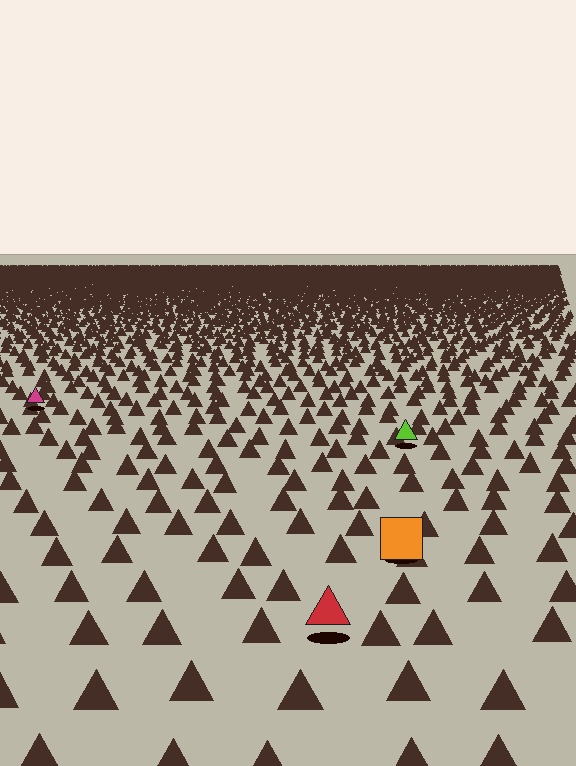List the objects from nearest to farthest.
From nearest to farthest: the red triangle, the orange square, the lime triangle, the magenta triangle.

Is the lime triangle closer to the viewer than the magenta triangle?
Yes. The lime triangle is closer — you can tell from the texture gradient: the ground texture is coarser near it.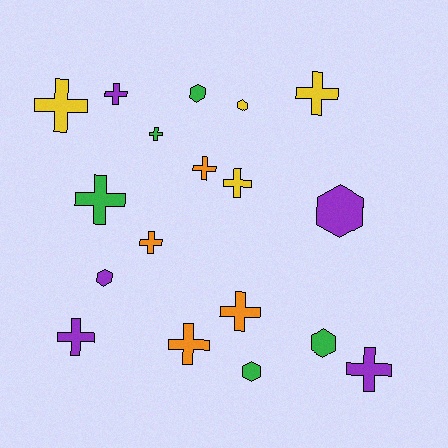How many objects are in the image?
There are 18 objects.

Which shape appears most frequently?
Cross, with 12 objects.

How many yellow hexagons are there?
There is 1 yellow hexagon.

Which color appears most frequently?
Green, with 5 objects.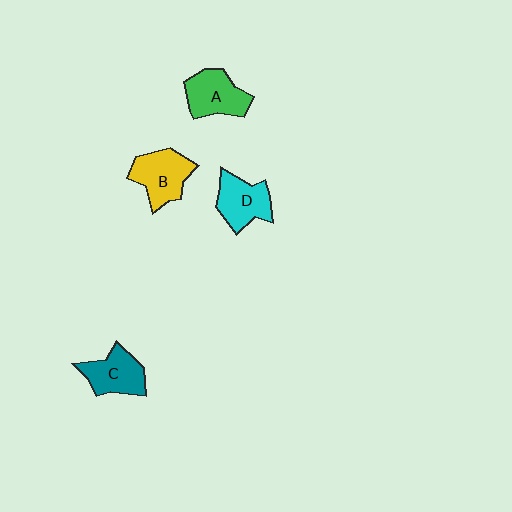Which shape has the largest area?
Shape B (yellow).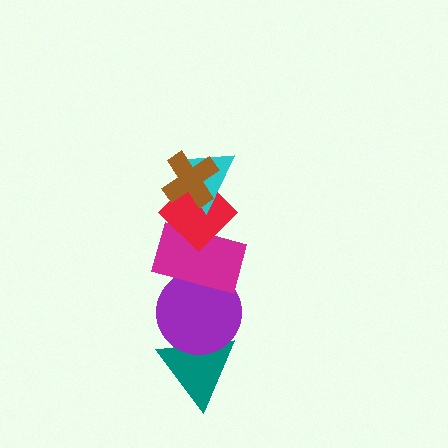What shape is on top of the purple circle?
The magenta rectangle is on top of the purple circle.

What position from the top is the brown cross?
The brown cross is 1st from the top.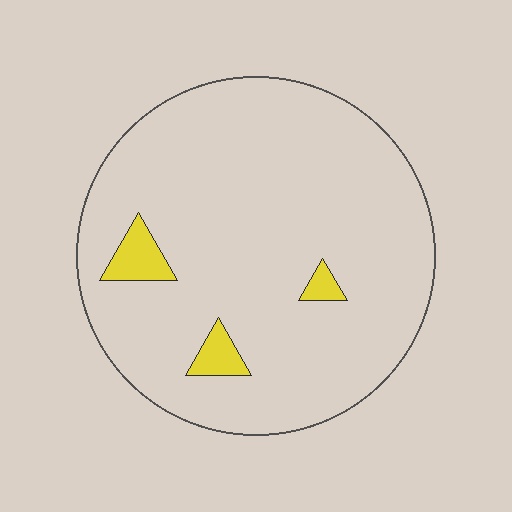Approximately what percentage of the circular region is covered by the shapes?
Approximately 5%.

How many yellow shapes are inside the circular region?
3.